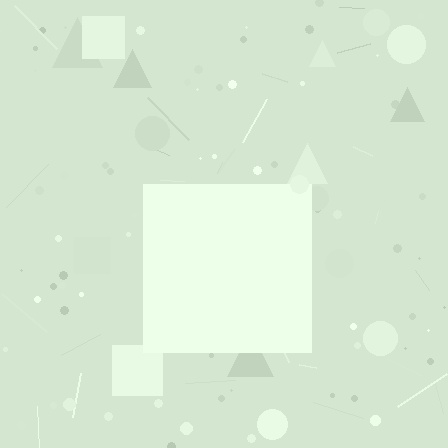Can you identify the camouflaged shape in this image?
The camouflaged shape is a square.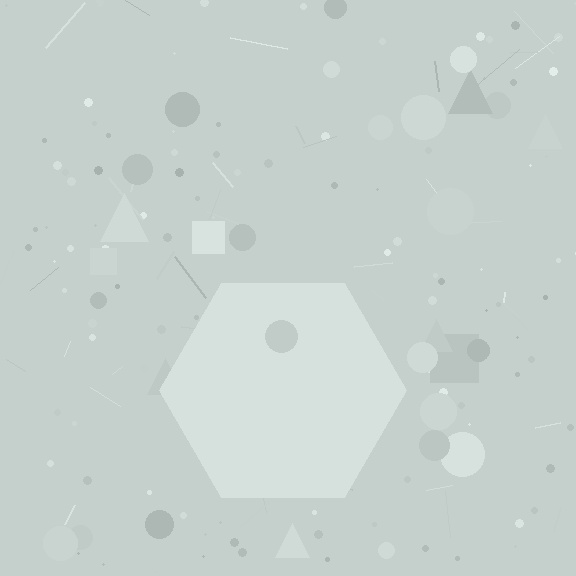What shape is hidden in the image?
A hexagon is hidden in the image.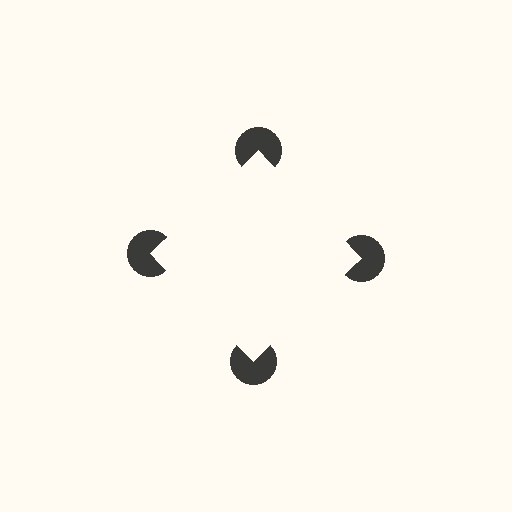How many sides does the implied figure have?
4 sides.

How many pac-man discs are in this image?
There are 4 — one at each vertex of the illusory square.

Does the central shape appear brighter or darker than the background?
It typically appears slightly brighter than the background, even though no actual brightness change is drawn.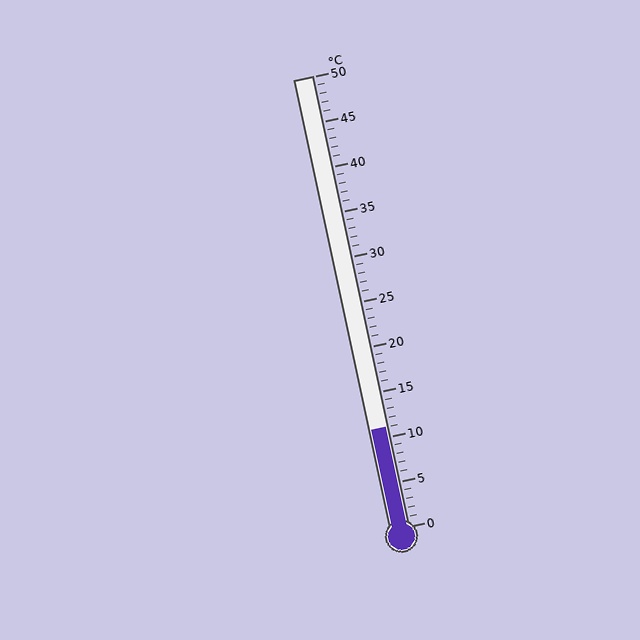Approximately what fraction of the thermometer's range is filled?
The thermometer is filled to approximately 20% of its range.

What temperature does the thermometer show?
The thermometer shows approximately 11°C.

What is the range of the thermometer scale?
The thermometer scale ranges from 0°C to 50°C.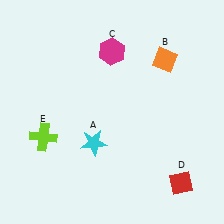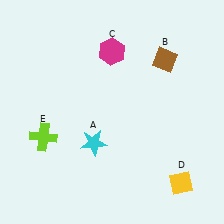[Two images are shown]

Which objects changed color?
B changed from orange to brown. D changed from red to yellow.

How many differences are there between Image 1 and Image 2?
There are 2 differences between the two images.